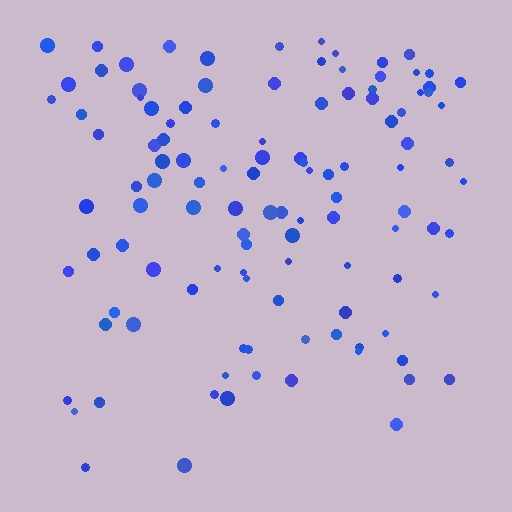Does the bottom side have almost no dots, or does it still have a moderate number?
Still a moderate number, just noticeably fewer than the top.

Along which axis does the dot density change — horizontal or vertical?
Vertical.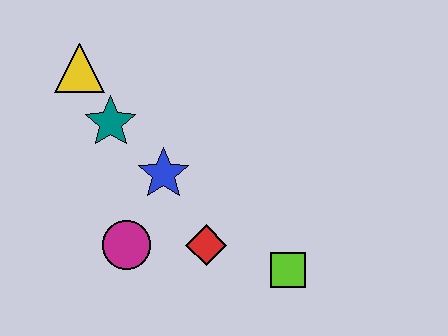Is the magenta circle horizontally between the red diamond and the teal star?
Yes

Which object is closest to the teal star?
The yellow triangle is closest to the teal star.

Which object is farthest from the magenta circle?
The yellow triangle is farthest from the magenta circle.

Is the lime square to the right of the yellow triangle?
Yes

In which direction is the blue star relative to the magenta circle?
The blue star is above the magenta circle.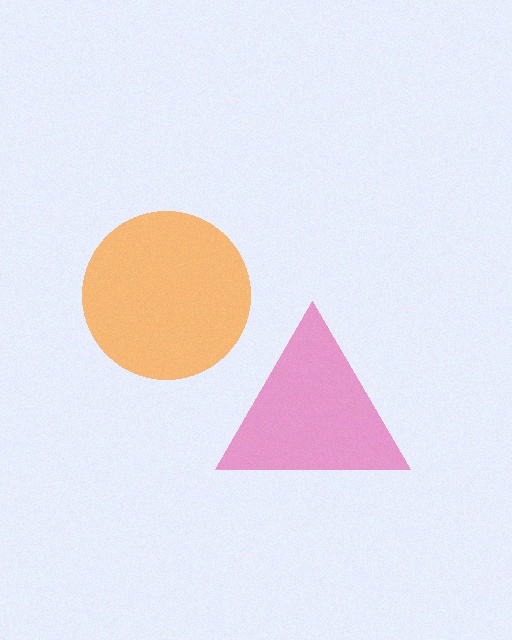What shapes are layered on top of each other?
The layered shapes are: a pink triangle, an orange circle.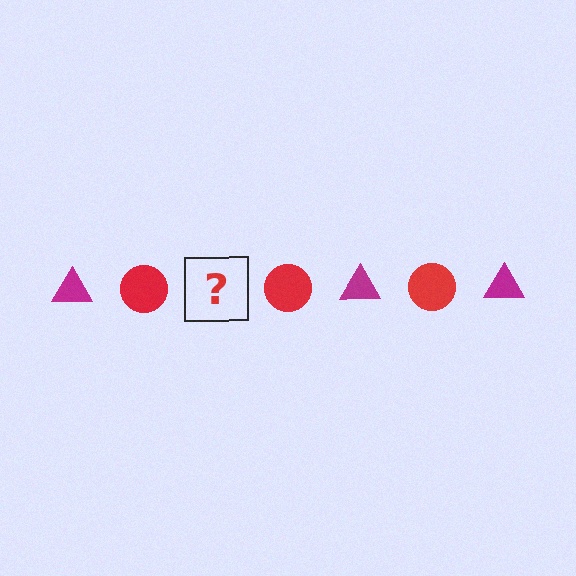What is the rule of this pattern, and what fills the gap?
The rule is that the pattern alternates between magenta triangle and red circle. The gap should be filled with a magenta triangle.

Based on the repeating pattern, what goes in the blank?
The blank should be a magenta triangle.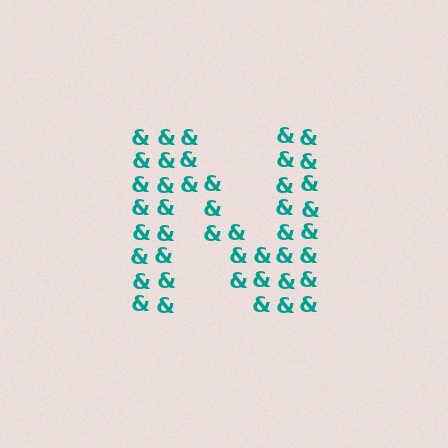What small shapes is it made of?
It is made of small ampersands.